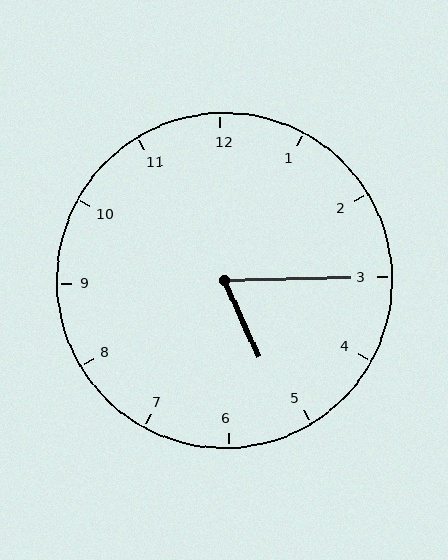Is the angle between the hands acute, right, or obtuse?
It is acute.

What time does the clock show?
5:15.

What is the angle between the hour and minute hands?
Approximately 68 degrees.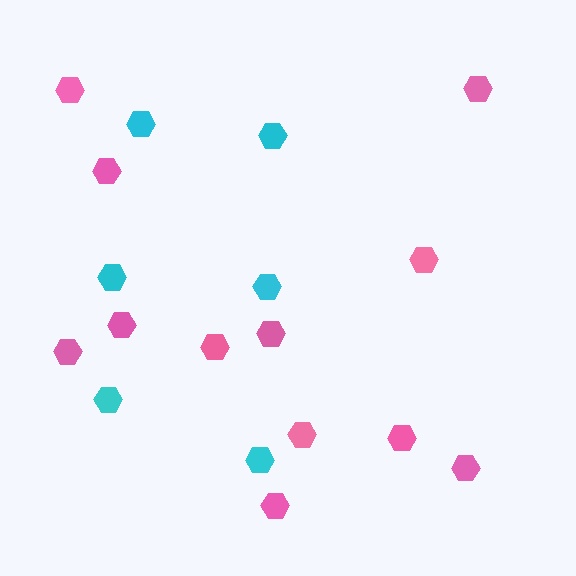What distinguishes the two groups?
There are 2 groups: one group of cyan hexagons (6) and one group of pink hexagons (12).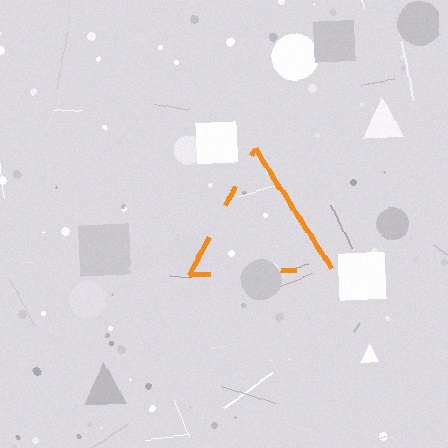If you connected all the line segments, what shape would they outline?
They would outline a triangle.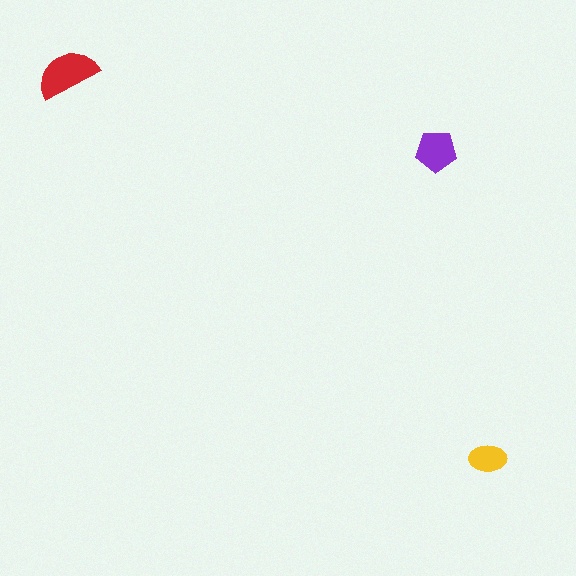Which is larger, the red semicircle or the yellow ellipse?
The red semicircle.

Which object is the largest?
The red semicircle.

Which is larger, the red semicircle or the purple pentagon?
The red semicircle.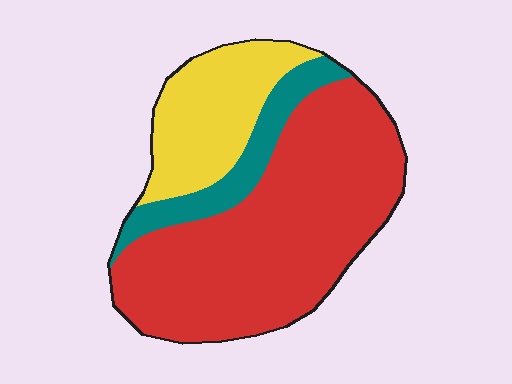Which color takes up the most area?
Red, at roughly 65%.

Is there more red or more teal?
Red.